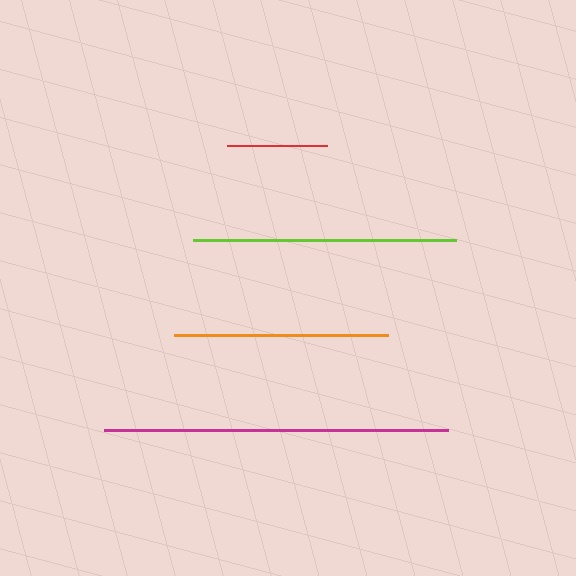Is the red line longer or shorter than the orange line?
The orange line is longer than the red line.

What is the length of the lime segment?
The lime segment is approximately 263 pixels long.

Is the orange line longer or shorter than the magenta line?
The magenta line is longer than the orange line.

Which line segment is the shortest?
The red line is the shortest at approximately 100 pixels.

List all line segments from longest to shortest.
From longest to shortest: magenta, lime, orange, red.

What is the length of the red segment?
The red segment is approximately 100 pixels long.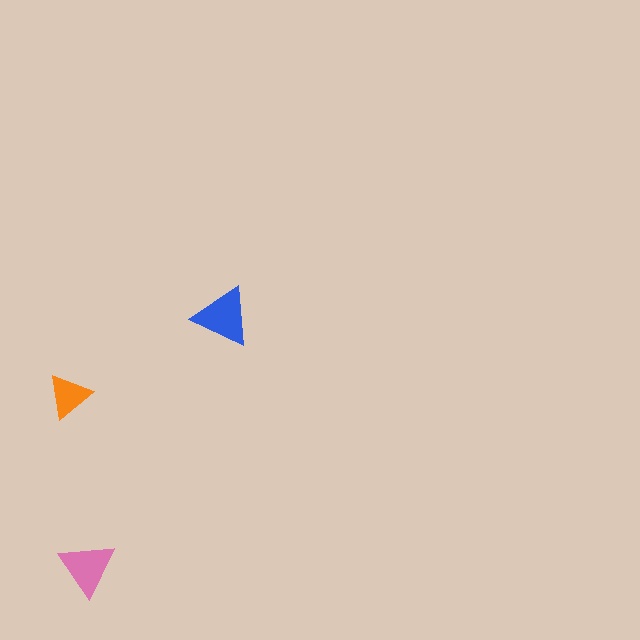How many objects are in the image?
There are 3 objects in the image.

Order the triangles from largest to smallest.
the blue one, the pink one, the orange one.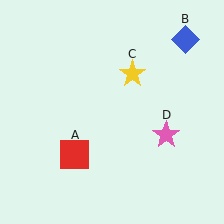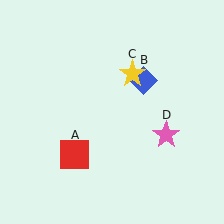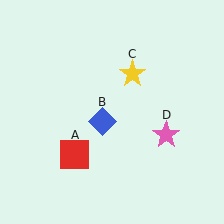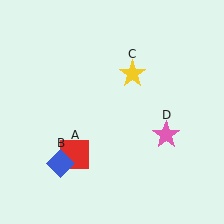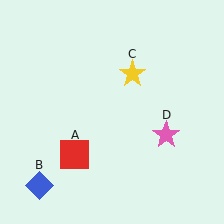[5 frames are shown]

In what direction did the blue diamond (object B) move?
The blue diamond (object B) moved down and to the left.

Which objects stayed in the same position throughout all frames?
Red square (object A) and yellow star (object C) and pink star (object D) remained stationary.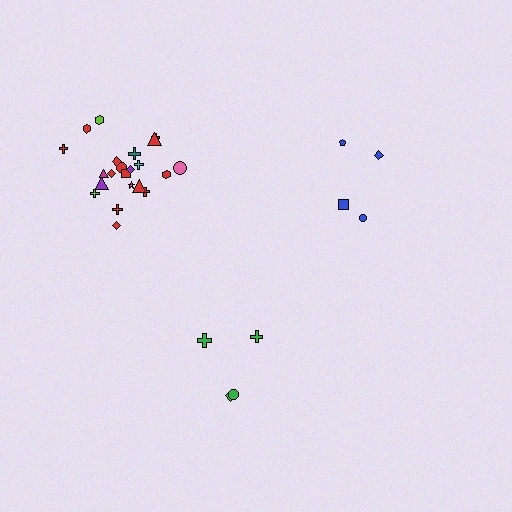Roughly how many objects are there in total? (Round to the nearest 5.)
Roughly 30 objects in total.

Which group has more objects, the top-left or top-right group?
The top-left group.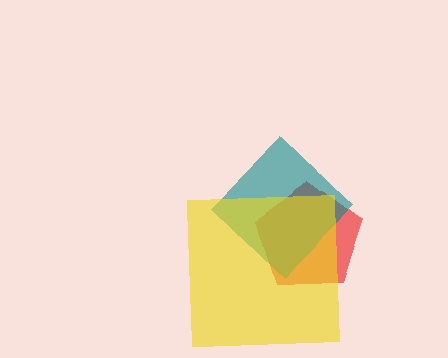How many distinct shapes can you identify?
There are 3 distinct shapes: a red pentagon, a teal diamond, a yellow square.